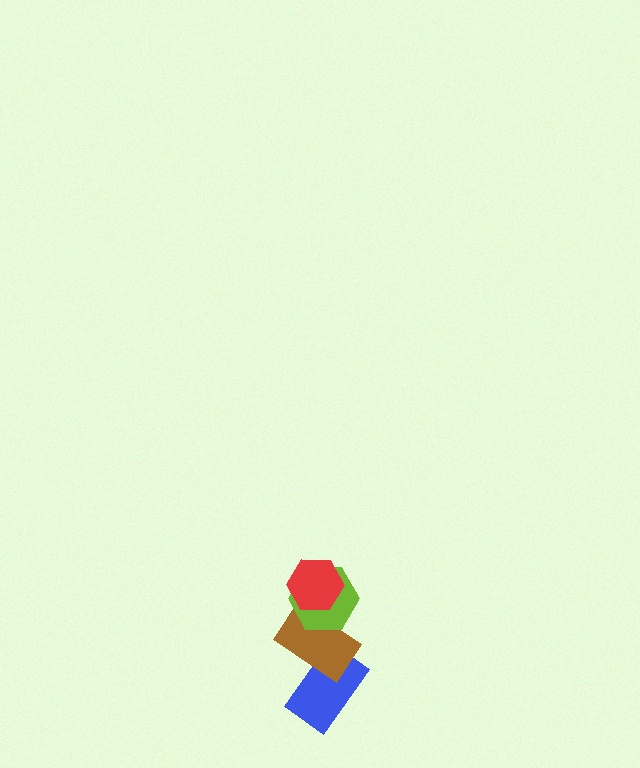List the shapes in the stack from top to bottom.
From top to bottom: the red hexagon, the lime hexagon, the brown rectangle, the blue rectangle.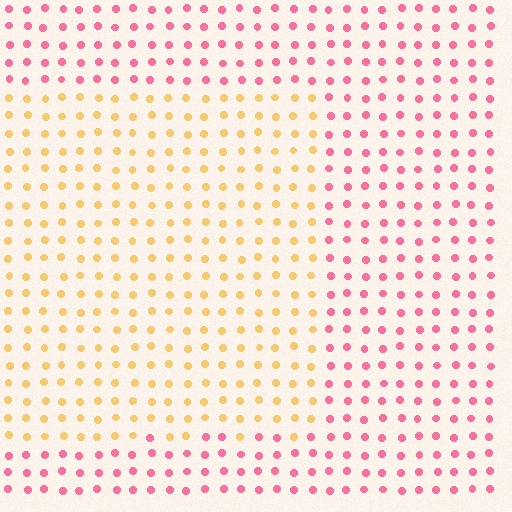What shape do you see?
I see a rectangle.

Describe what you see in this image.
The image is filled with small pink elements in a uniform arrangement. A rectangle-shaped region is visible where the elements are tinted to a slightly different hue, forming a subtle color boundary.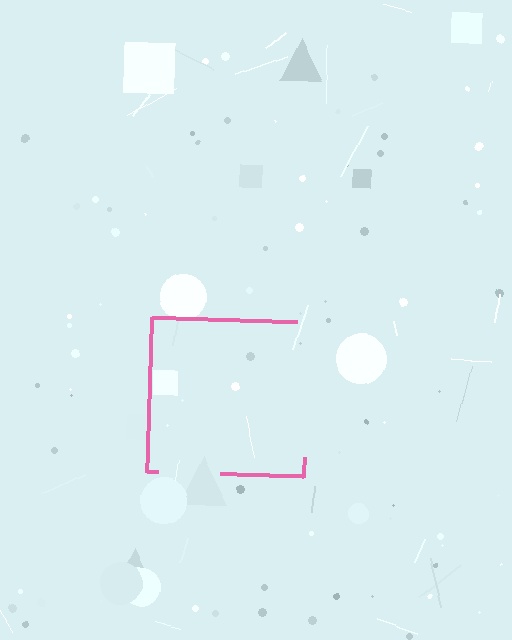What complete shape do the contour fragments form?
The contour fragments form a square.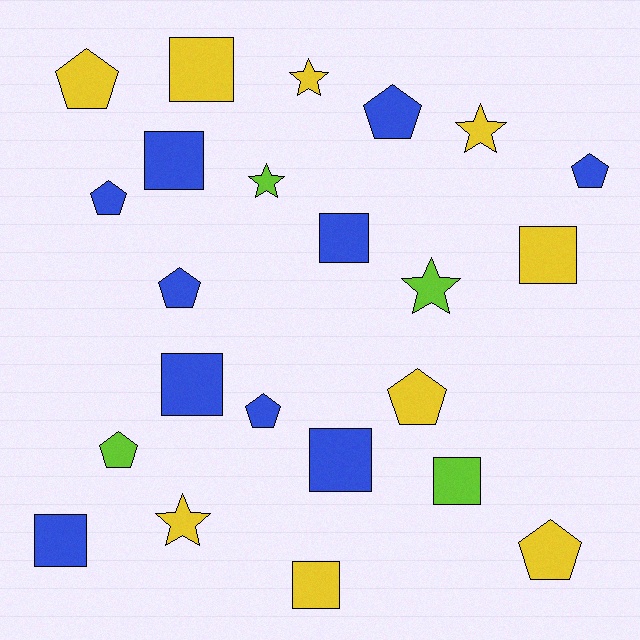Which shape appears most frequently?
Square, with 9 objects.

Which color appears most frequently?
Blue, with 10 objects.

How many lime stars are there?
There are 2 lime stars.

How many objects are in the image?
There are 23 objects.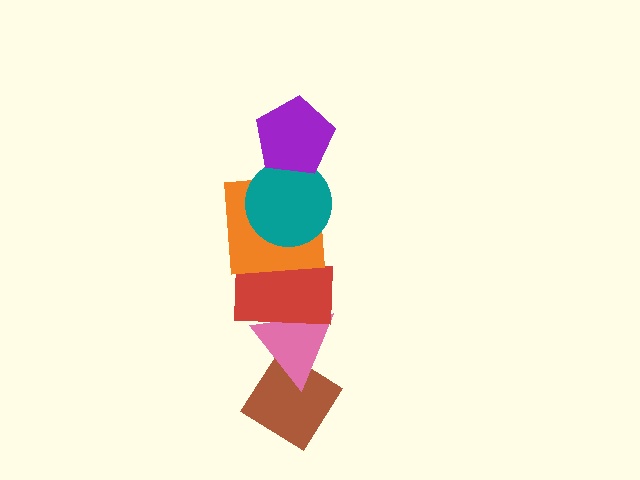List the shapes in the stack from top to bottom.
From top to bottom: the purple pentagon, the teal circle, the orange square, the red rectangle, the pink triangle, the brown diamond.